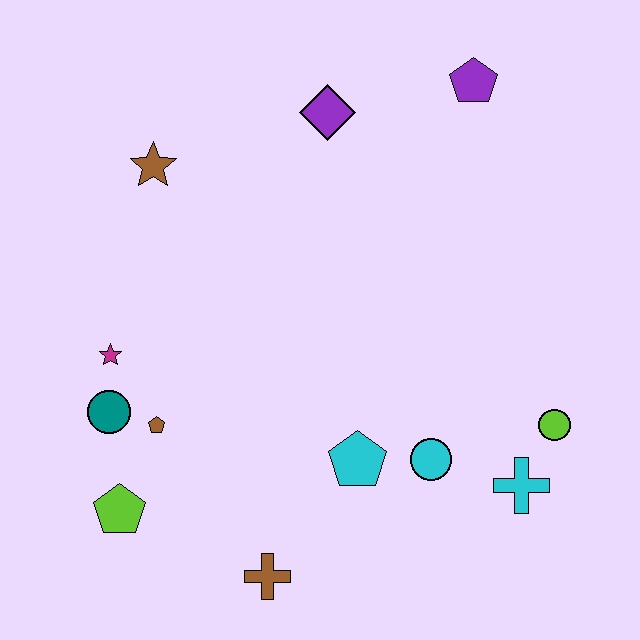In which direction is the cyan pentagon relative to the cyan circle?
The cyan pentagon is to the left of the cyan circle.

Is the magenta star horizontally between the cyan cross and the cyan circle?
No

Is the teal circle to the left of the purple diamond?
Yes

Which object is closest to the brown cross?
The cyan pentagon is closest to the brown cross.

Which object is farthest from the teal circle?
The purple pentagon is farthest from the teal circle.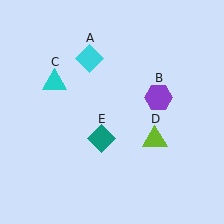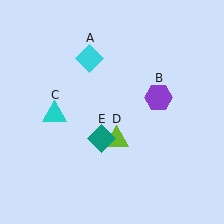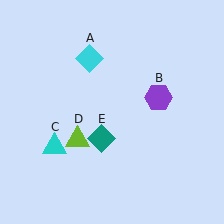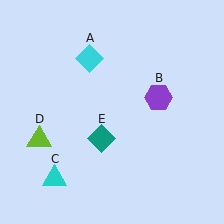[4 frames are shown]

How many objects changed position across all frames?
2 objects changed position: cyan triangle (object C), lime triangle (object D).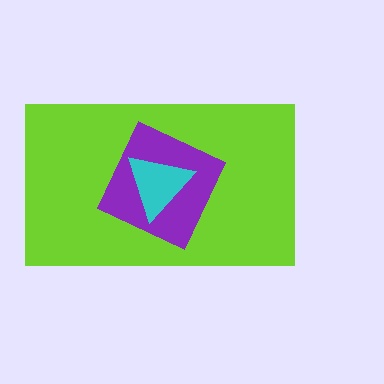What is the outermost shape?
The lime rectangle.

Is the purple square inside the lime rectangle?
Yes.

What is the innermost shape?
The cyan triangle.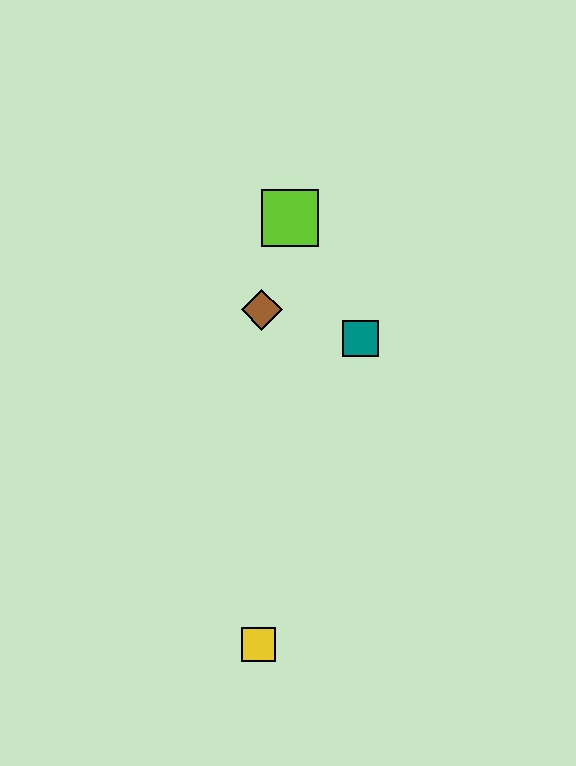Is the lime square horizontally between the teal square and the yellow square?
Yes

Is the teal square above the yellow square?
Yes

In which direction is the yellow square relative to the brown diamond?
The yellow square is below the brown diamond.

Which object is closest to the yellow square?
The teal square is closest to the yellow square.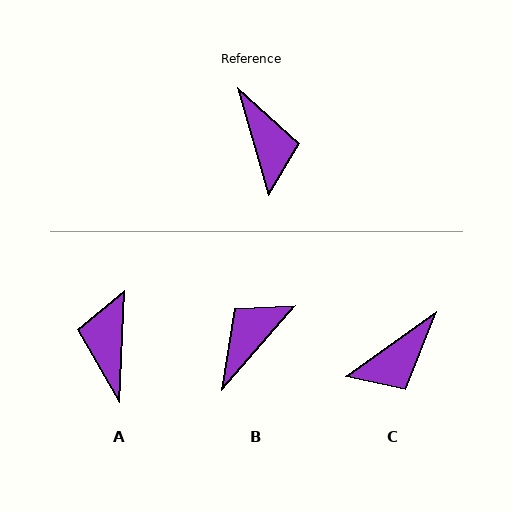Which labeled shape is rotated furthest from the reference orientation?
A, about 161 degrees away.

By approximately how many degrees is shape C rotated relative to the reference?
Approximately 71 degrees clockwise.